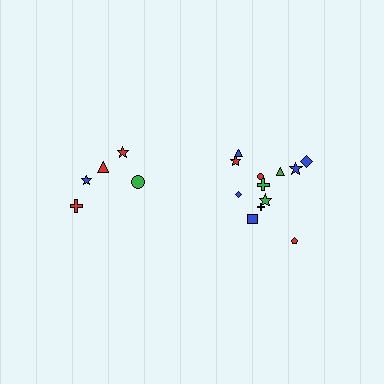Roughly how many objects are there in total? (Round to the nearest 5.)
Roughly 15 objects in total.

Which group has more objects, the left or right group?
The right group.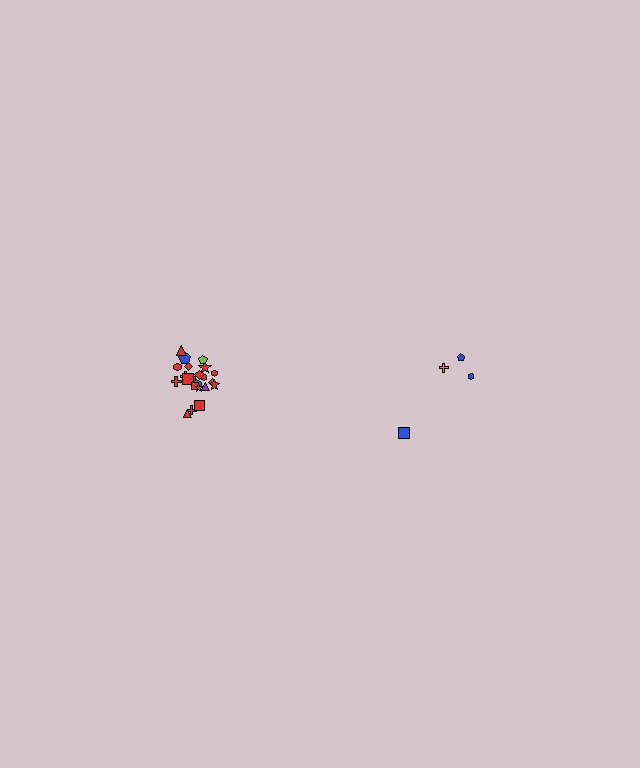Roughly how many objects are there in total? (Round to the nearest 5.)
Roughly 25 objects in total.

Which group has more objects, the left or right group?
The left group.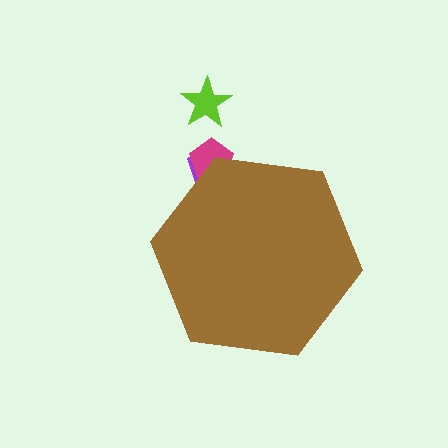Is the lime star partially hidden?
No, the lime star is fully visible.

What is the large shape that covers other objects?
A brown hexagon.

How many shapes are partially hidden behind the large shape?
2 shapes are partially hidden.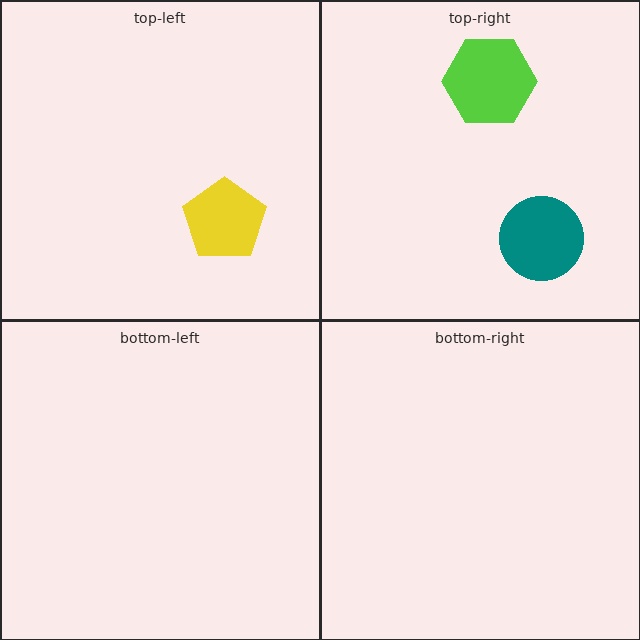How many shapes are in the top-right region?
2.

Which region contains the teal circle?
The top-right region.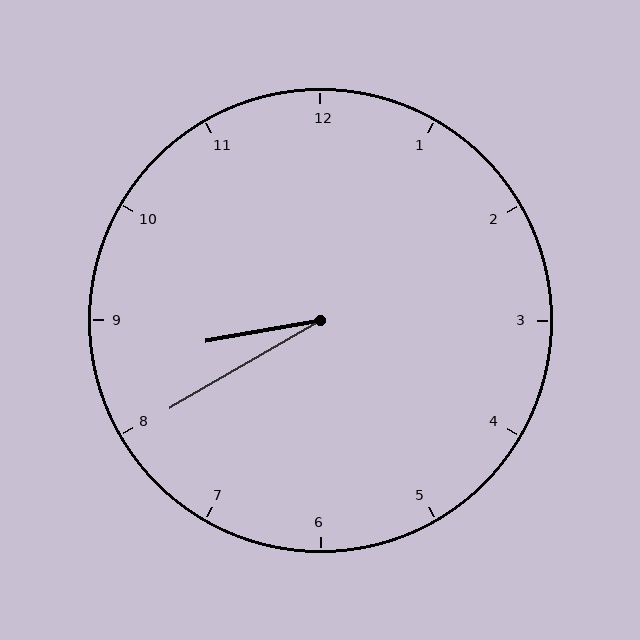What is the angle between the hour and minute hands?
Approximately 20 degrees.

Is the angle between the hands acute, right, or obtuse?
It is acute.